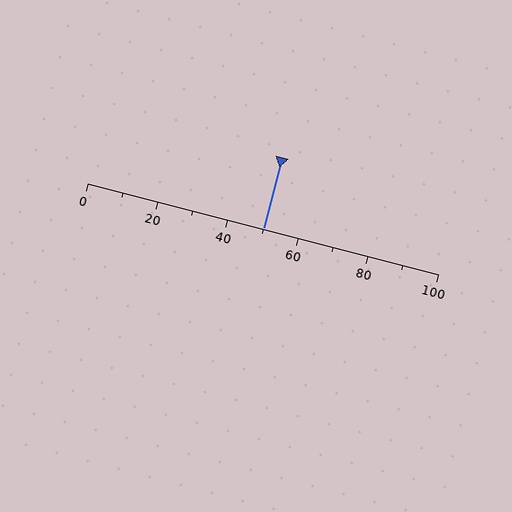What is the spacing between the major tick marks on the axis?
The major ticks are spaced 20 apart.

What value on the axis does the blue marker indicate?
The marker indicates approximately 50.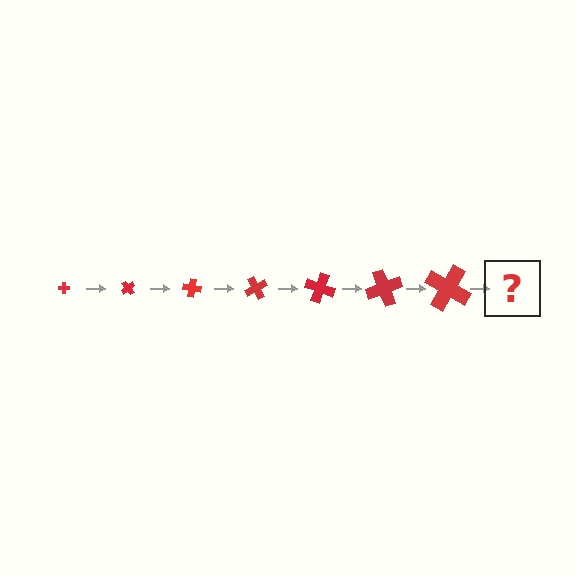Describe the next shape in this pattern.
It should be a cross, larger than the previous one and rotated 350 degrees from the start.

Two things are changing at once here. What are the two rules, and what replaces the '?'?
The two rules are that the cross grows larger each step and it rotates 50 degrees each step. The '?' should be a cross, larger than the previous one and rotated 350 degrees from the start.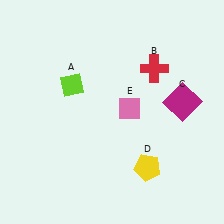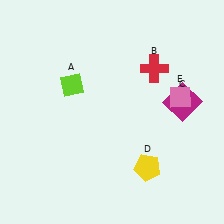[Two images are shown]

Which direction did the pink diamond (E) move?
The pink diamond (E) moved right.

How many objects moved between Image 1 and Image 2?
1 object moved between the two images.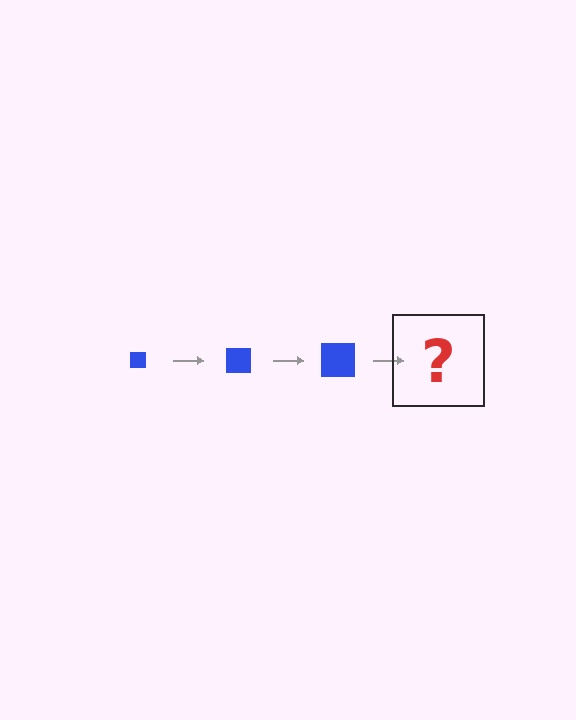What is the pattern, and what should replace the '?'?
The pattern is that the square gets progressively larger each step. The '?' should be a blue square, larger than the previous one.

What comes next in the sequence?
The next element should be a blue square, larger than the previous one.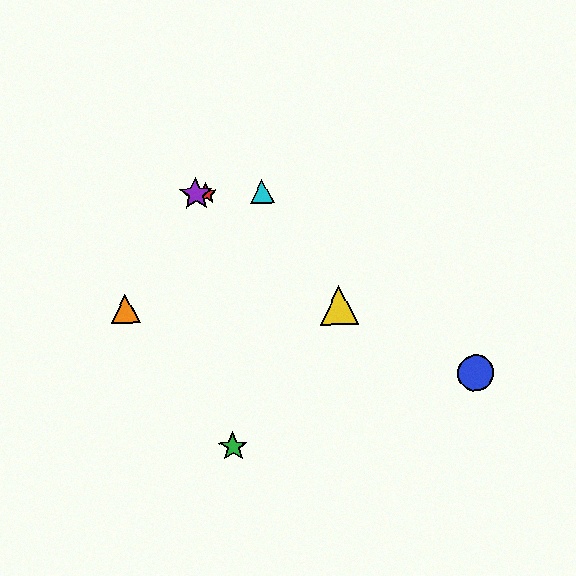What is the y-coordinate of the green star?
The green star is at y≈447.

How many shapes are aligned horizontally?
3 shapes (the red star, the purple star, the cyan triangle) are aligned horizontally.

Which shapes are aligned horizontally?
The red star, the purple star, the cyan triangle are aligned horizontally.